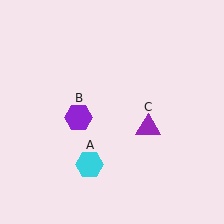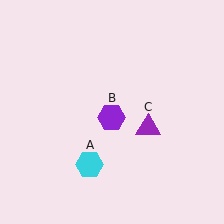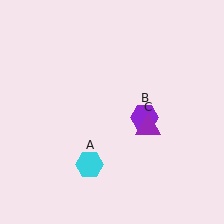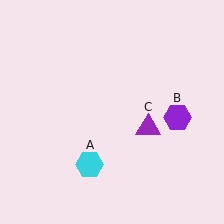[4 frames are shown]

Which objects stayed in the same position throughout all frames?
Cyan hexagon (object A) and purple triangle (object C) remained stationary.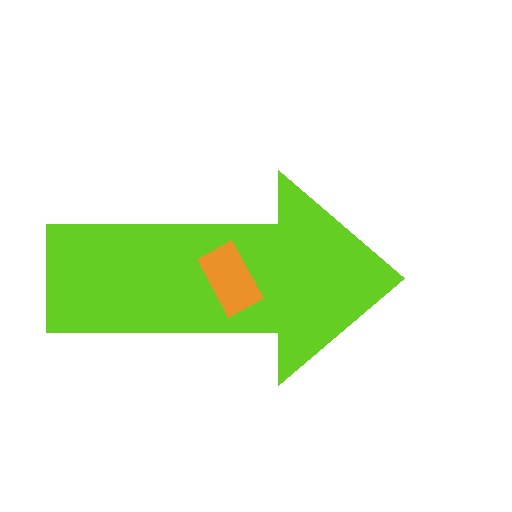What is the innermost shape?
The orange rectangle.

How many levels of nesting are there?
2.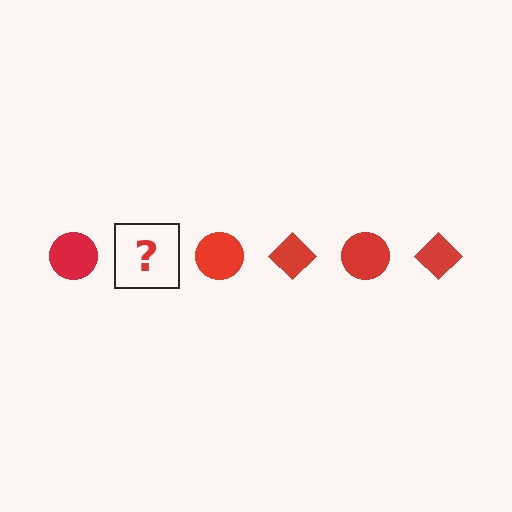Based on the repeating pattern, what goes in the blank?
The blank should be a red diamond.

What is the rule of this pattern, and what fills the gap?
The rule is that the pattern cycles through circle, diamond shapes in red. The gap should be filled with a red diamond.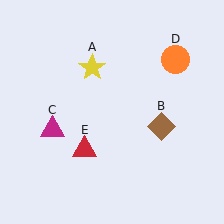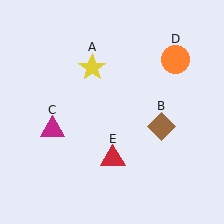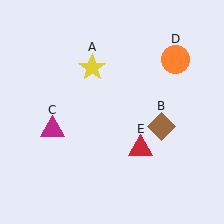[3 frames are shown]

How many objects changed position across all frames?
1 object changed position: red triangle (object E).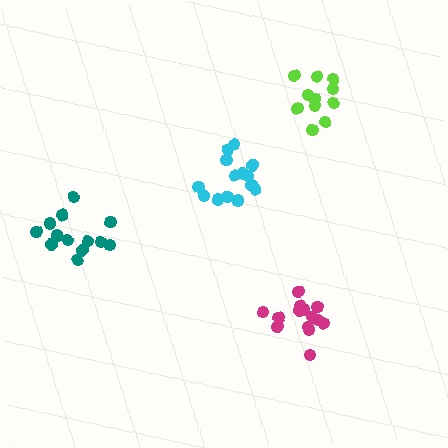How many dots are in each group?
Group 1: 14 dots, Group 2: 13 dots, Group 3: 14 dots, Group 4: 11 dots (52 total).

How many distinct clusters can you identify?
There are 4 distinct clusters.